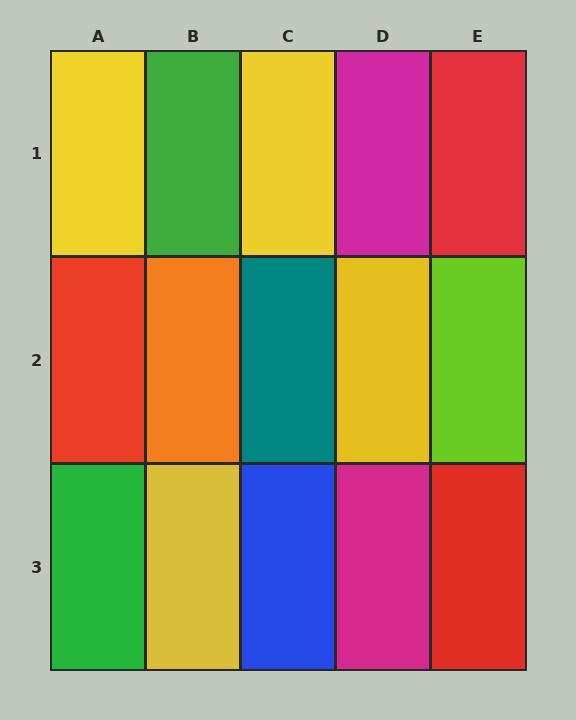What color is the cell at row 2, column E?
Lime.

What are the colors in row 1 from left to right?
Yellow, green, yellow, magenta, red.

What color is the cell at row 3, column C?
Blue.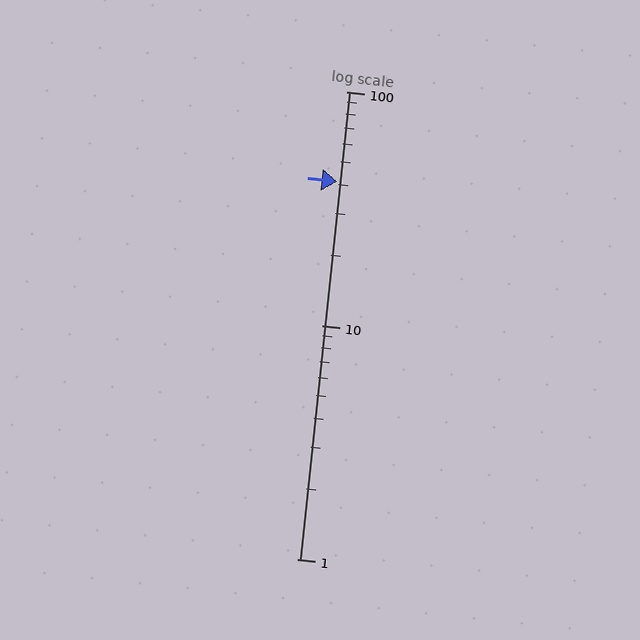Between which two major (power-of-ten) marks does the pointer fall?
The pointer is between 10 and 100.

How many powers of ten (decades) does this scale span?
The scale spans 2 decades, from 1 to 100.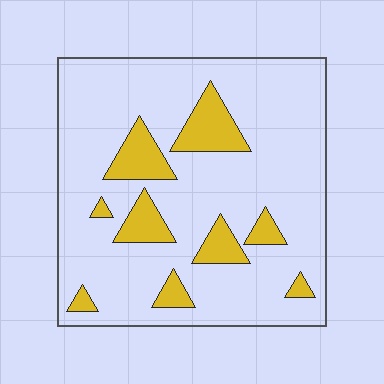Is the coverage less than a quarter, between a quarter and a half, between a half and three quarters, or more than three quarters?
Less than a quarter.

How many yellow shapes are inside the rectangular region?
9.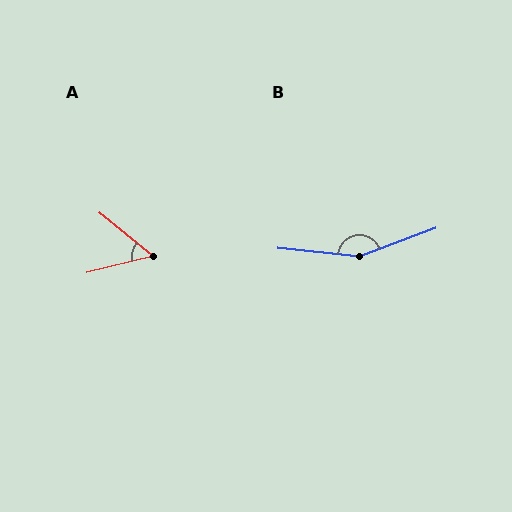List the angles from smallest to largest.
A (52°), B (154°).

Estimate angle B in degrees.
Approximately 154 degrees.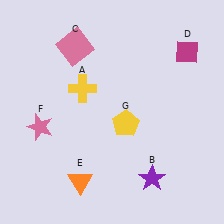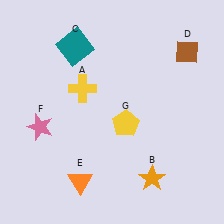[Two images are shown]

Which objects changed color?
B changed from purple to orange. C changed from pink to teal. D changed from magenta to brown.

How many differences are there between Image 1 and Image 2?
There are 3 differences between the two images.